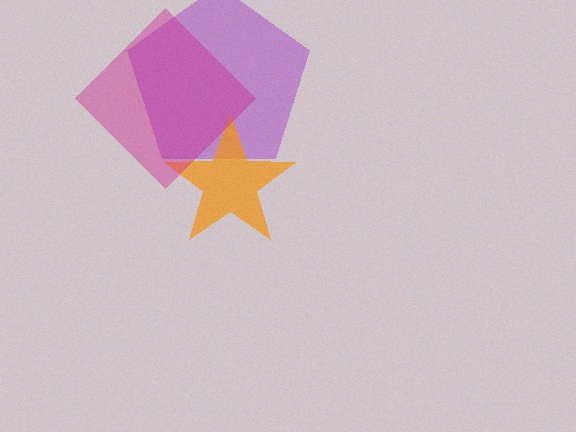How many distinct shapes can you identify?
There are 3 distinct shapes: a purple pentagon, an orange star, a magenta diamond.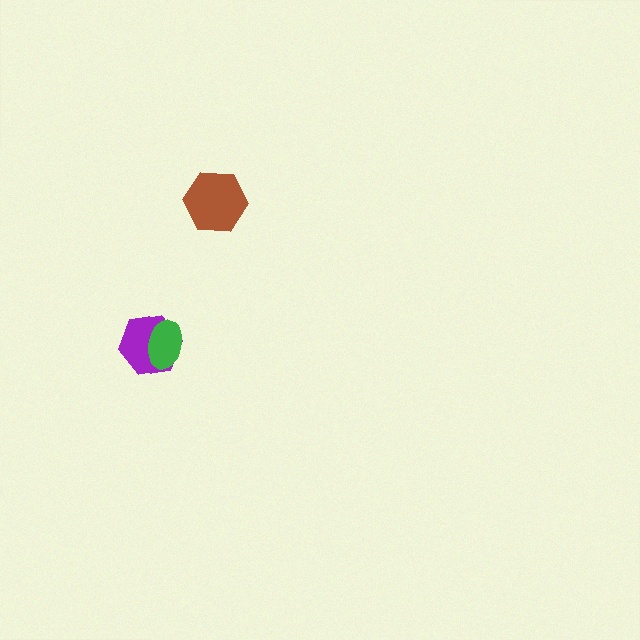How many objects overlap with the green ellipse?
1 object overlaps with the green ellipse.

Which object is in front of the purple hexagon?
The green ellipse is in front of the purple hexagon.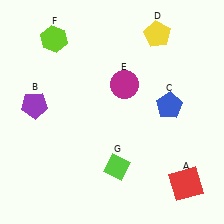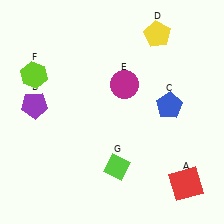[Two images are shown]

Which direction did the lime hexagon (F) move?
The lime hexagon (F) moved down.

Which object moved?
The lime hexagon (F) moved down.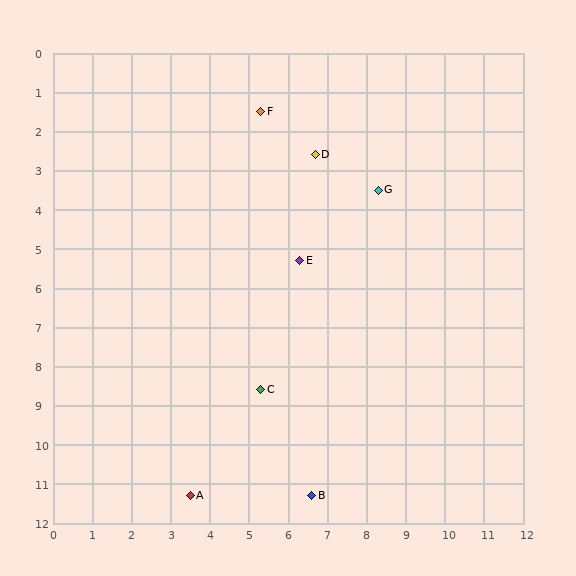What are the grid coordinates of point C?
Point C is at approximately (5.3, 8.6).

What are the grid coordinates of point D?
Point D is at approximately (6.7, 2.6).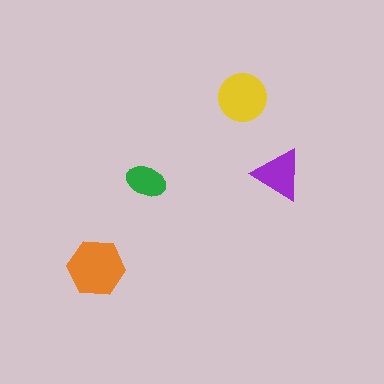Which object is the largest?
The orange hexagon.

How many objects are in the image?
There are 4 objects in the image.